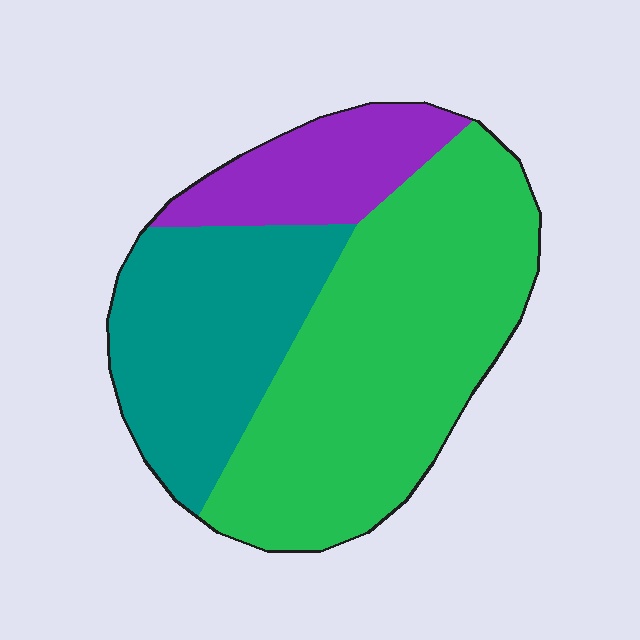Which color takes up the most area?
Green, at roughly 55%.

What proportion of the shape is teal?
Teal takes up about one third (1/3) of the shape.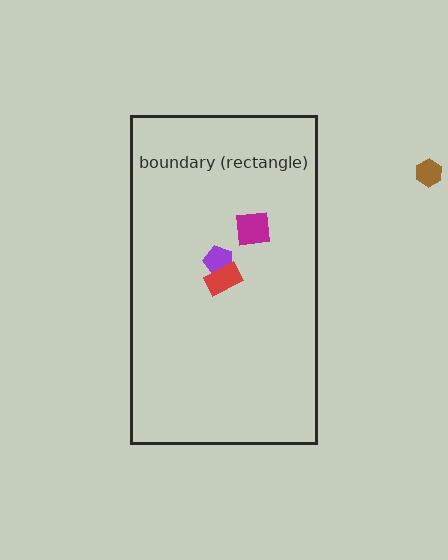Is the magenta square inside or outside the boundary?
Inside.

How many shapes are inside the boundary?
3 inside, 1 outside.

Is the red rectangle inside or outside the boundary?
Inside.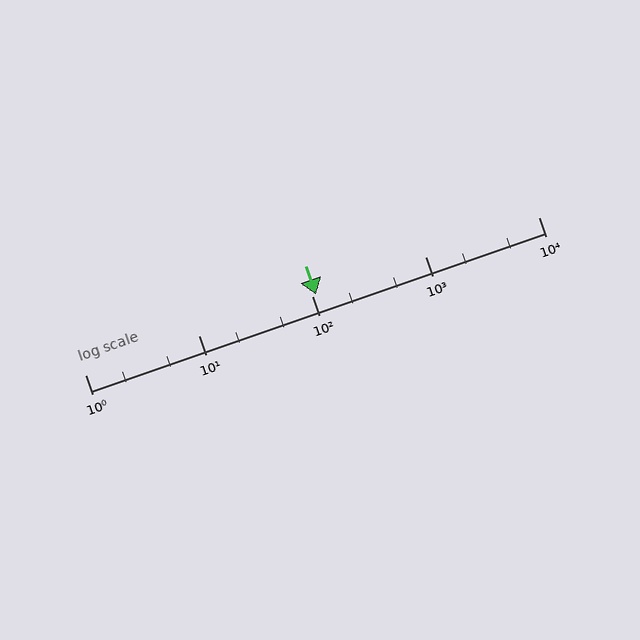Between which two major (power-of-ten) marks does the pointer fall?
The pointer is between 100 and 1000.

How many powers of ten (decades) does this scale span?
The scale spans 4 decades, from 1 to 10000.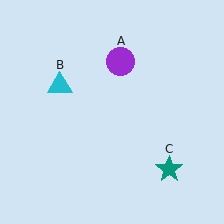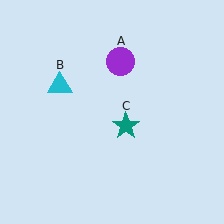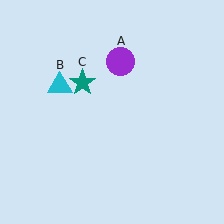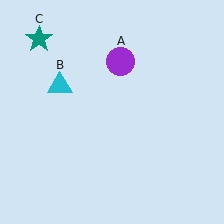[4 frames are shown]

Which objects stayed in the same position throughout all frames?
Purple circle (object A) and cyan triangle (object B) remained stationary.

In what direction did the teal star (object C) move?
The teal star (object C) moved up and to the left.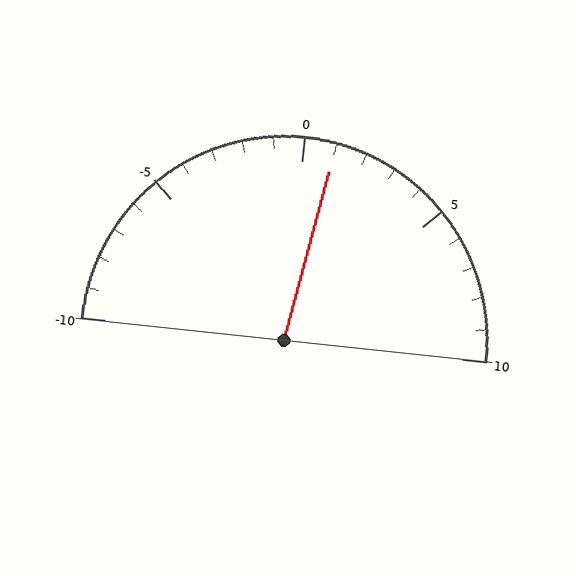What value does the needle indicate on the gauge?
The needle indicates approximately 1.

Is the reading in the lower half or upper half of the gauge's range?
The reading is in the upper half of the range (-10 to 10).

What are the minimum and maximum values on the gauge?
The gauge ranges from -10 to 10.